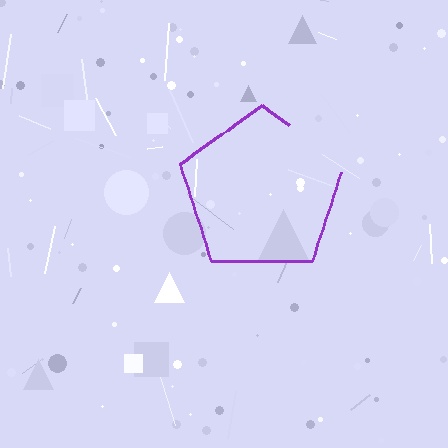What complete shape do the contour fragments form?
The contour fragments form a pentagon.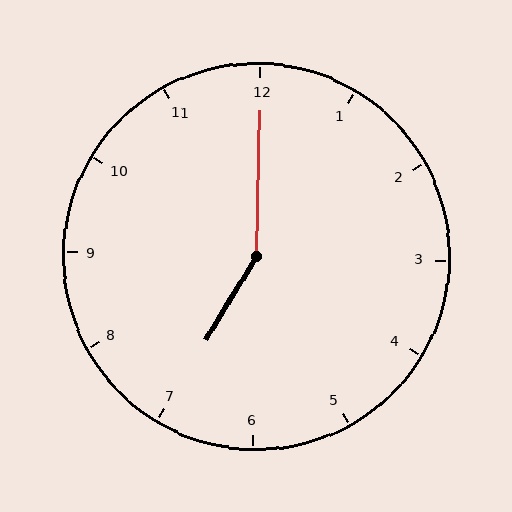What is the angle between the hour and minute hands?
Approximately 150 degrees.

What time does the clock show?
7:00.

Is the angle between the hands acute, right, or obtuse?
It is obtuse.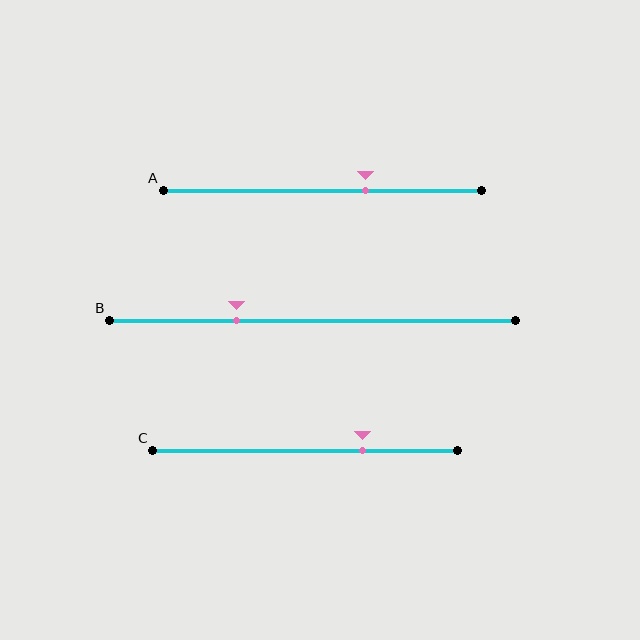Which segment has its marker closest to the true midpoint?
Segment A has its marker closest to the true midpoint.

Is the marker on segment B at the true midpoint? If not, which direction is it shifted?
No, the marker on segment B is shifted to the left by about 19% of the segment length.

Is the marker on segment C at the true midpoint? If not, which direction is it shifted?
No, the marker on segment C is shifted to the right by about 19% of the segment length.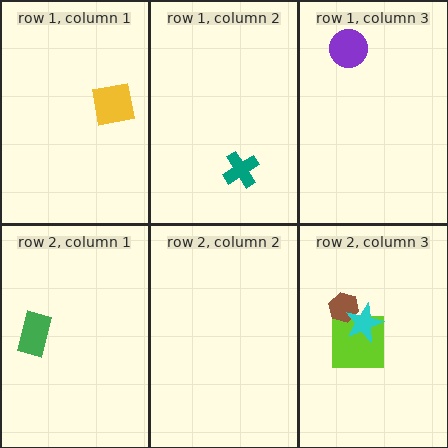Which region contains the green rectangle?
The row 2, column 1 region.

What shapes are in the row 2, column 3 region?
The lime square, the brown hexagon, the cyan star.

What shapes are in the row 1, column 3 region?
The purple circle.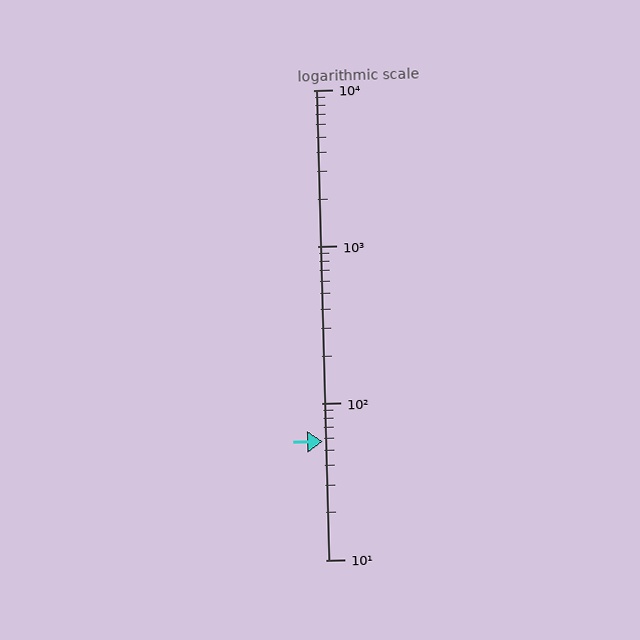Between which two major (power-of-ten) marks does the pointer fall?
The pointer is between 10 and 100.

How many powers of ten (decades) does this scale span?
The scale spans 3 decades, from 10 to 10000.